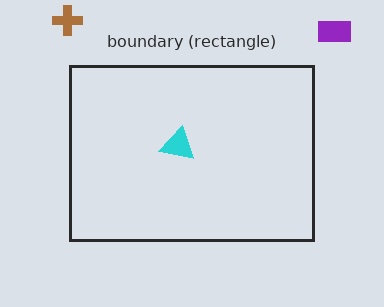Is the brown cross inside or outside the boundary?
Outside.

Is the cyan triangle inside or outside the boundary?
Inside.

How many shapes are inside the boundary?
1 inside, 2 outside.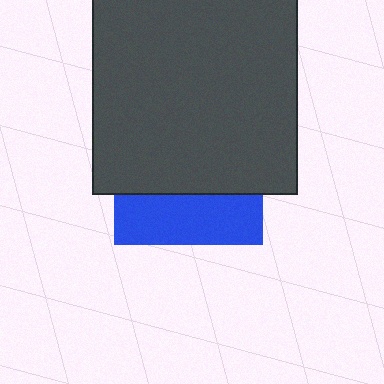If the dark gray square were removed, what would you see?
You would see the complete blue square.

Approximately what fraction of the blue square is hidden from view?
Roughly 67% of the blue square is hidden behind the dark gray square.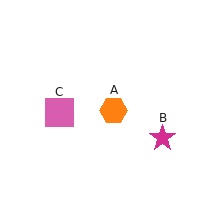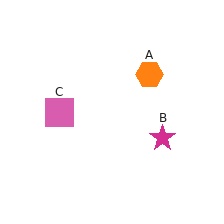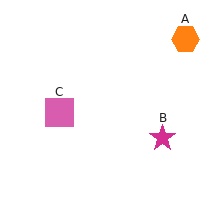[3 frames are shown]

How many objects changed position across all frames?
1 object changed position: orange hexagon (object A).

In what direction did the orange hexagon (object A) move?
The orange hexagon (object A) moved up and to the right.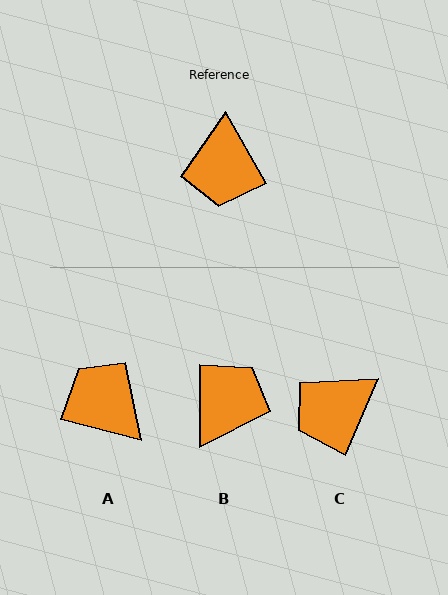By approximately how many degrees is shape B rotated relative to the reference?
Approximately 151 degrees counter-clockwise.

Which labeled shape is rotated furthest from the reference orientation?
B, about 151 degrees away.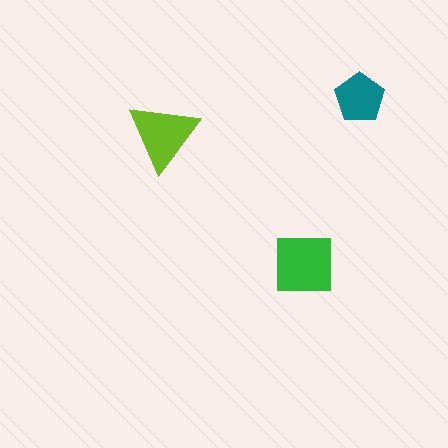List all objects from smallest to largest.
The teal pentagon, the lime triangle, the green square.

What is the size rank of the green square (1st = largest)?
1st.